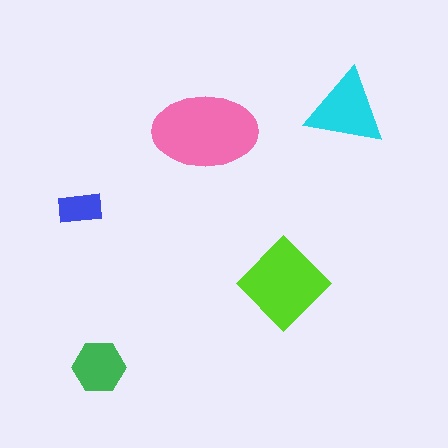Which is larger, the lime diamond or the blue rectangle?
The lime diamond.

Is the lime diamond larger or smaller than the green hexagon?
Larger.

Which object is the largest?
The pink ellipse.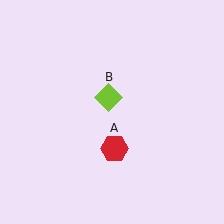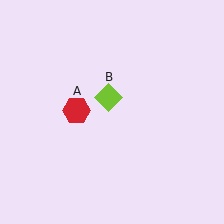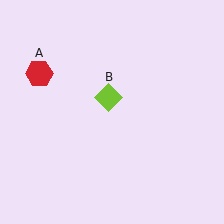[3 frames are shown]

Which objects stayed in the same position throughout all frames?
Lime diamond (object B) remained stationary.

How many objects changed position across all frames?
1 object changed position: red hexagon (object A).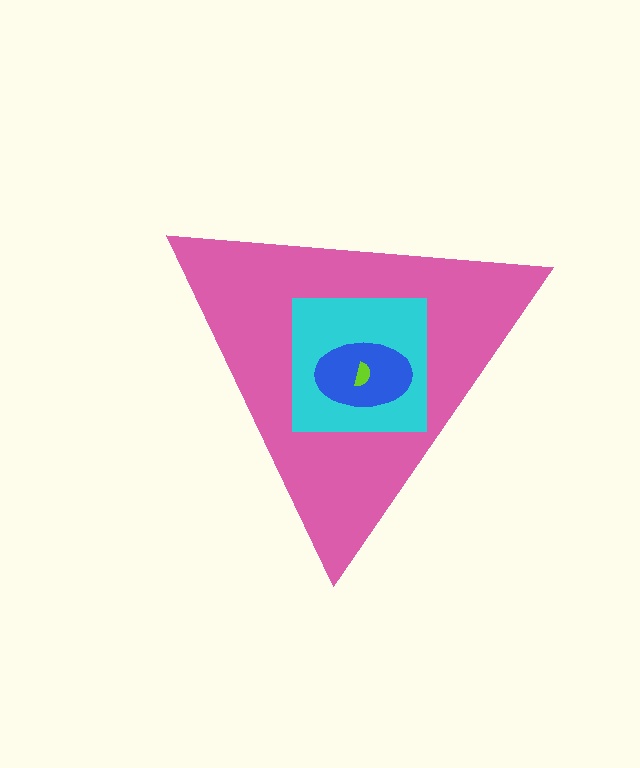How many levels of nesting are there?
4.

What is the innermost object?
The lime semicircle.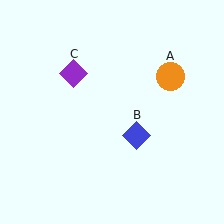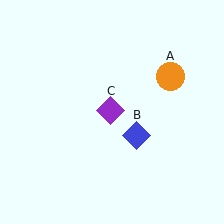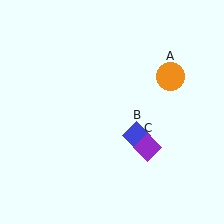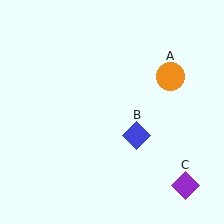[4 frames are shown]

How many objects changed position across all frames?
1 object changed position: purple diamond (object C).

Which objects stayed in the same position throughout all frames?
Orange circle (object A) and blue diamond (object B) remained stationary.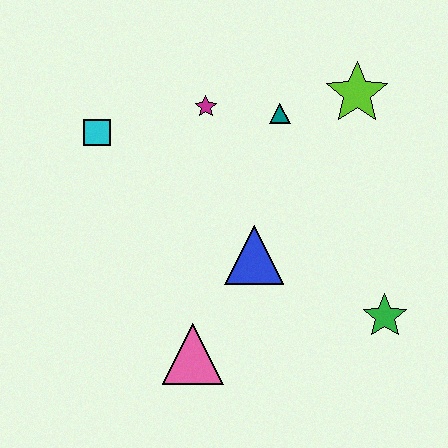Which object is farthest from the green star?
The cyan square is farthest from the green star.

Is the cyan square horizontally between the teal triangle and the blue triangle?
No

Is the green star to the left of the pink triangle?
No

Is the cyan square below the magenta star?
Yes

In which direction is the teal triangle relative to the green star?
The teal triangle is above the green star.